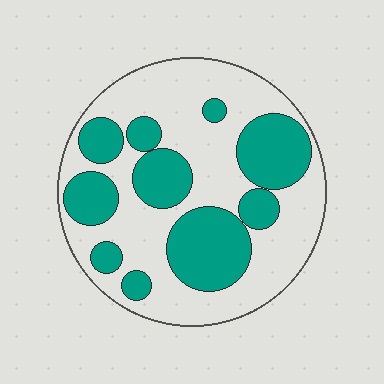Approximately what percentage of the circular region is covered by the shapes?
Approximately 40%.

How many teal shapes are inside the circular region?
10.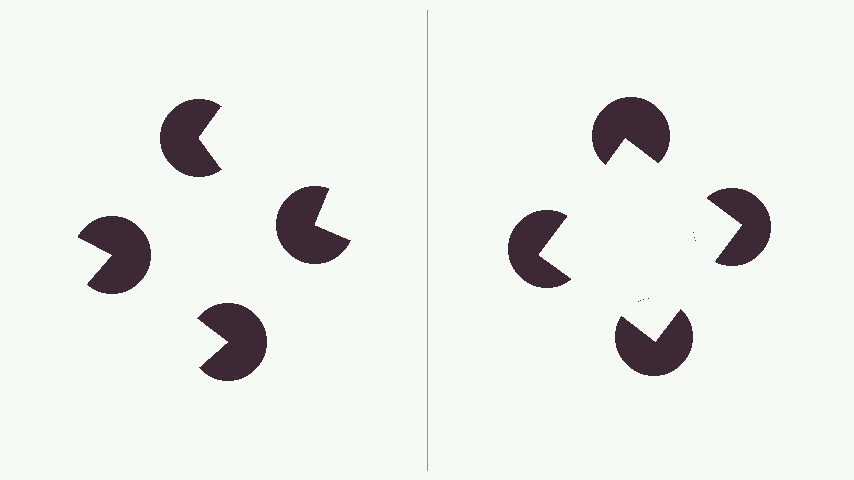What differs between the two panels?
The pac-man discs are positioned identically on both sides; only the wedge orientations differ. On the right they align to a square; on the left they are misaligned.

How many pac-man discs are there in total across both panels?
8 — 4 on each side.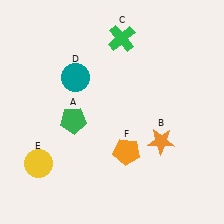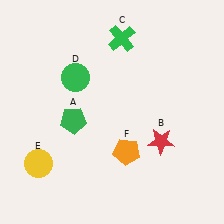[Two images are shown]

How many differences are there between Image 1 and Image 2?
There are 2 differences between the two images.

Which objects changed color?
B changed from orange to red. D changed from teal to green.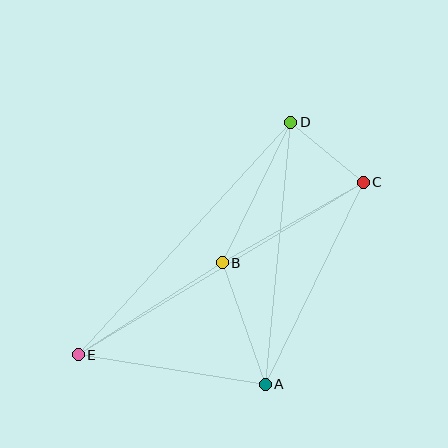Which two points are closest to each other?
Points C and D are closest to each other.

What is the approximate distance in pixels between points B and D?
The distance between B and D is approximately 156 pixels.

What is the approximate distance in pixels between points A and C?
The distance between A and C is approximately 224 pixels.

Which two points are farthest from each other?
Points C and E are farthest from each other.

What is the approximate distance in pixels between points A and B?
The distance between A and B is approximately 129 pixels.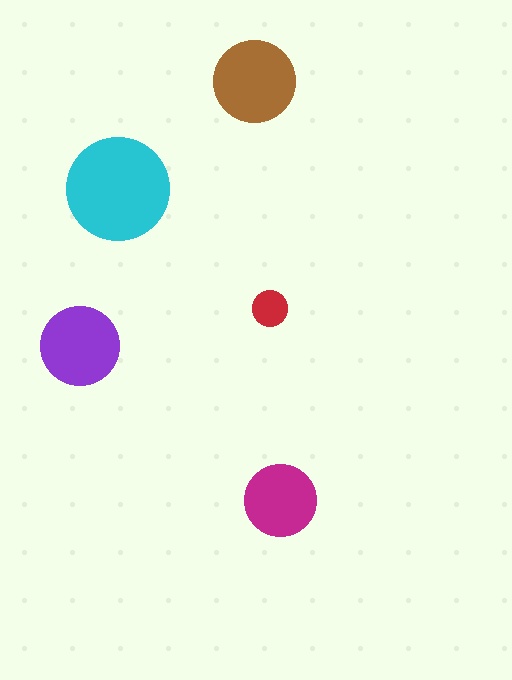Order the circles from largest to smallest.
the cyan one, the brown one, the purple one, the magenta one, the red one.